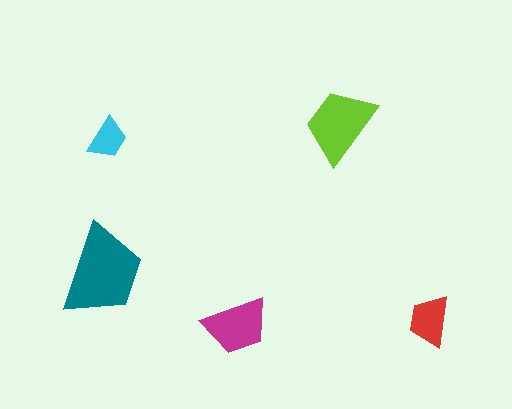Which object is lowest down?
The magenta trapezoid is bottommost.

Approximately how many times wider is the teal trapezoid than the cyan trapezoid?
About 2 times wider.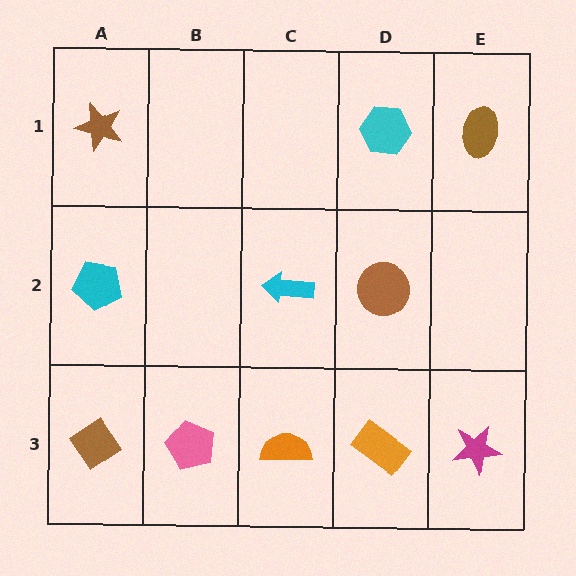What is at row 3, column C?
An orange semicircle.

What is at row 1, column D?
A cyan hexagon.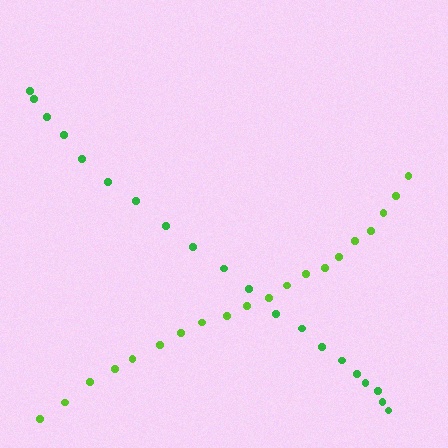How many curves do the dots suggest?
There are 2 distinct paths.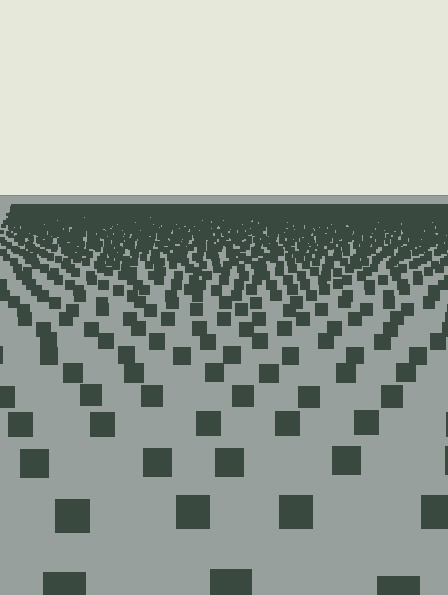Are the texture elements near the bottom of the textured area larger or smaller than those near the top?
Larger. Near the bottom, elements are closer to the viewer and appear at a bigger on-screen size.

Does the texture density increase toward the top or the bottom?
Density increases toward the top.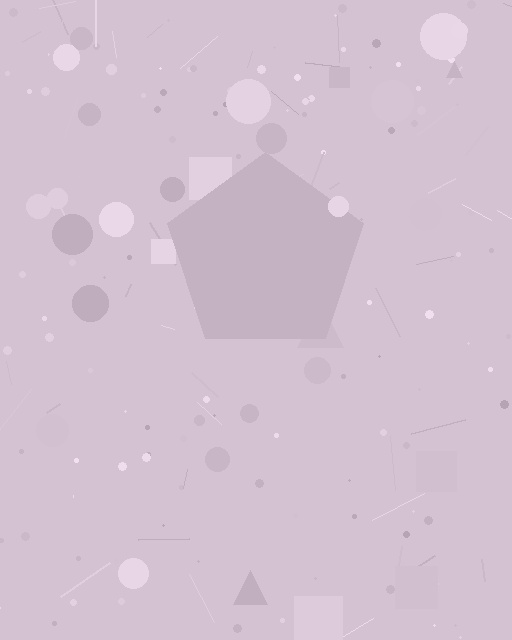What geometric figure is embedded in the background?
A pentagon is embedded in the background.